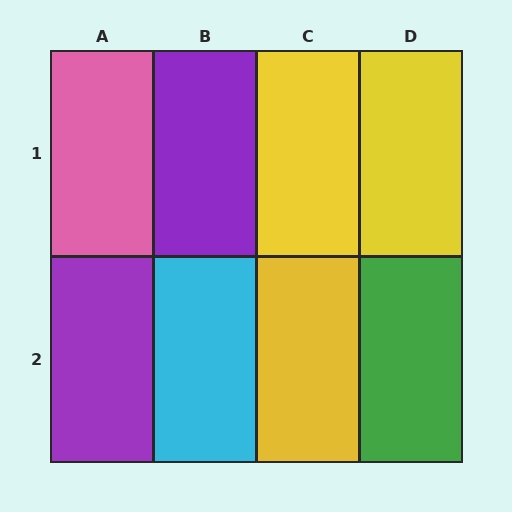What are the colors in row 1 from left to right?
Pink, purple, yellow, yellow.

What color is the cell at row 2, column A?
Purple.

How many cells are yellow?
3 cells are yellow.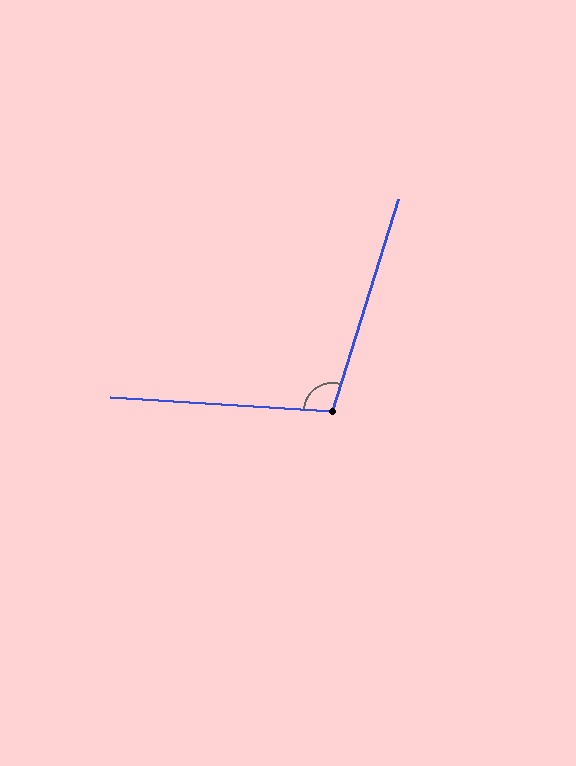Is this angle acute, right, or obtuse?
It is obtuse.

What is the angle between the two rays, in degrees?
Approximately 104 degrees.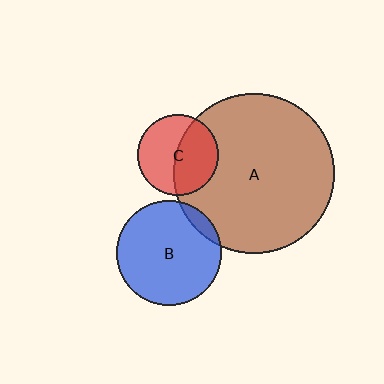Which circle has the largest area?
Circle A (brown).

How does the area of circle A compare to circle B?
Approximately 2.3 times.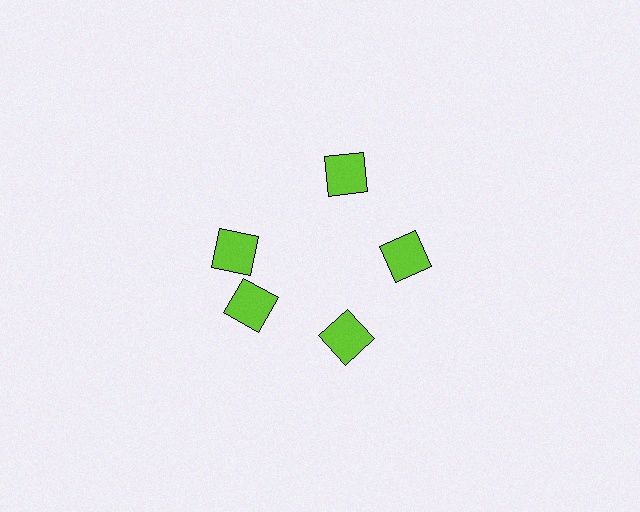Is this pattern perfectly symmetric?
No. The 5 lime squares are arranged in a ring, but one element near the 10 o'clock position is rotated out of alignment along the ring, breaking the 5-fold rotational symmetry.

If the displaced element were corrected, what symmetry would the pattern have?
It would have 5-fold rotational symmetry — the pattern would map onto itself every 72 degrees.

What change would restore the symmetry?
The symmetry would be restored by rotating it back into even spacing with its neighbors so that all 5 squares sit at equal angles and equal distance from the center.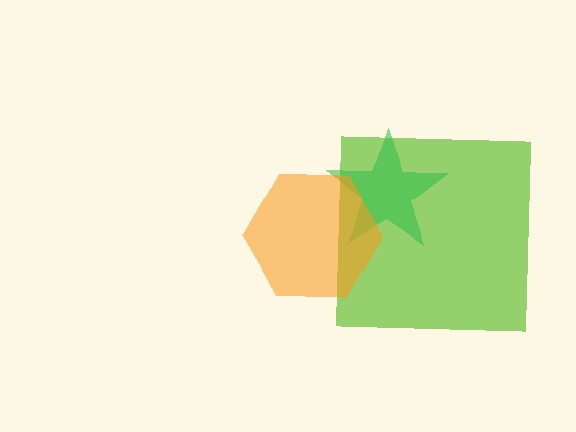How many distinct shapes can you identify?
There are 3 distinct shapes: a lime square, a green star, an orange hexagon.